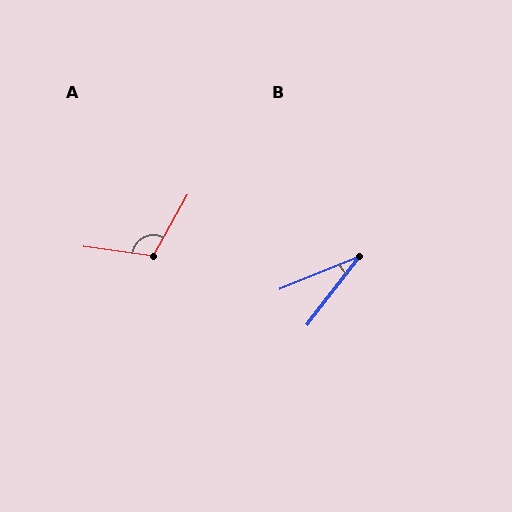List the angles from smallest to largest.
B (31°), A (111°).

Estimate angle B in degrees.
Approximately 31 degrees.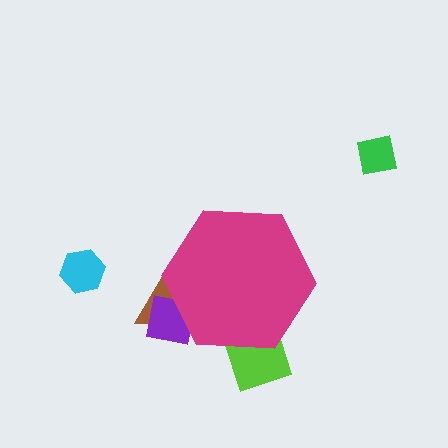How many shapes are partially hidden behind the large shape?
3 shapes are partially hidden.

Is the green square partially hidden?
No, the green square is fully visible.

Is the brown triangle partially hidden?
Yes, the brown triangle is partially hidden behind the magenta hexagon.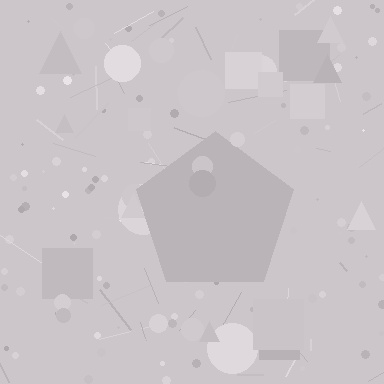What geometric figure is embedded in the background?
A pentagon is embedded in the background.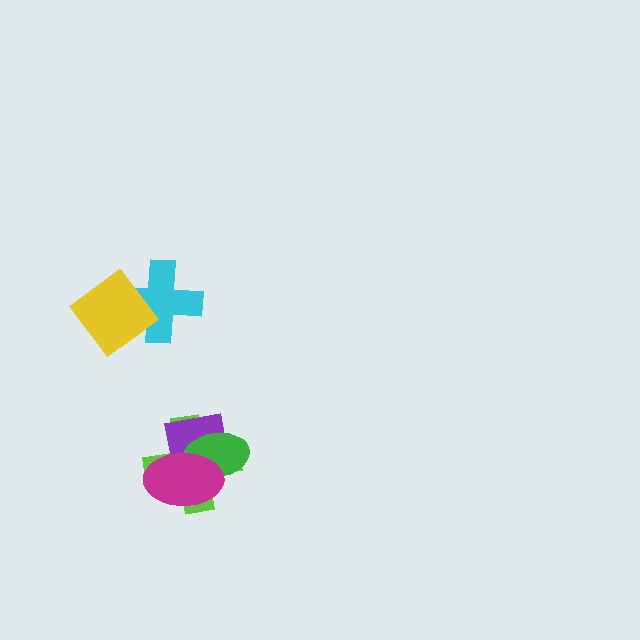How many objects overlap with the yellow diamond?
1 object overlaps with the yellow diamond.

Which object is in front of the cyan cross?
The yellow diamond is in front of the cyan cross.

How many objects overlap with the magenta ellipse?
3 objects overlap with the magenta ellipse.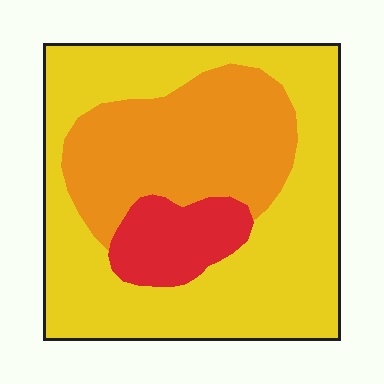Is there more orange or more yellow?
Yellow.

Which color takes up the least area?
Red, at roughly 10%.